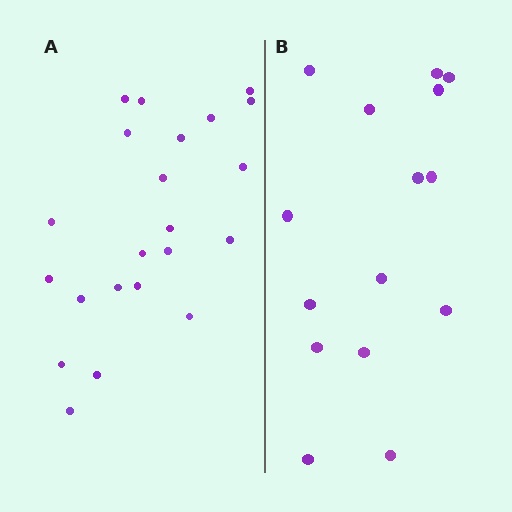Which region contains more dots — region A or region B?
Region A (the left region) has more dots.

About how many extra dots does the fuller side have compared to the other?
Region A has roughly 8 or so more dots than region B.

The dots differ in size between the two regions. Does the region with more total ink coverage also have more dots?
No. Region B has more total ink coverage because its dots are larger, but region A actually contains more individual dots. Total area can be misleading — the number of items is what matters here.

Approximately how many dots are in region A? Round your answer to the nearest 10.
About 20 dots. (The exact count is 22, which rounds to 20.)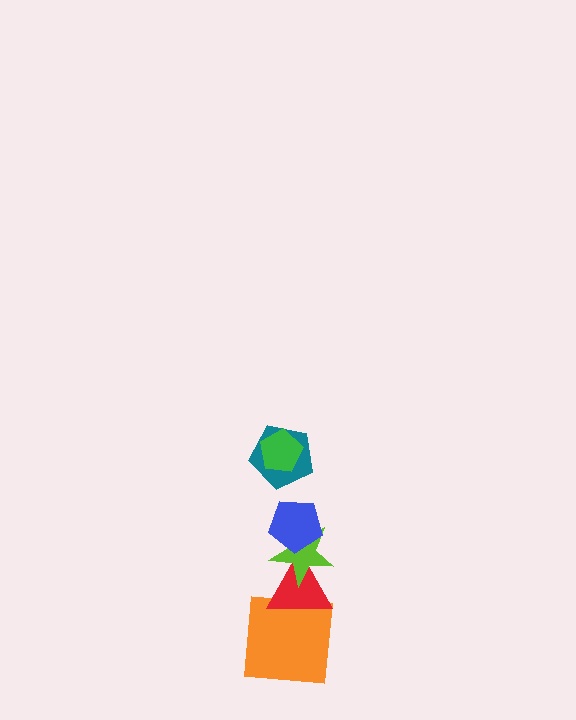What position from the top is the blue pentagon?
The blue pentagon is 3rd from the top.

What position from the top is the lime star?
The lime star is 4th from the top.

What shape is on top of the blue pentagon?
The teal pentagon is on top of the blue pentagon.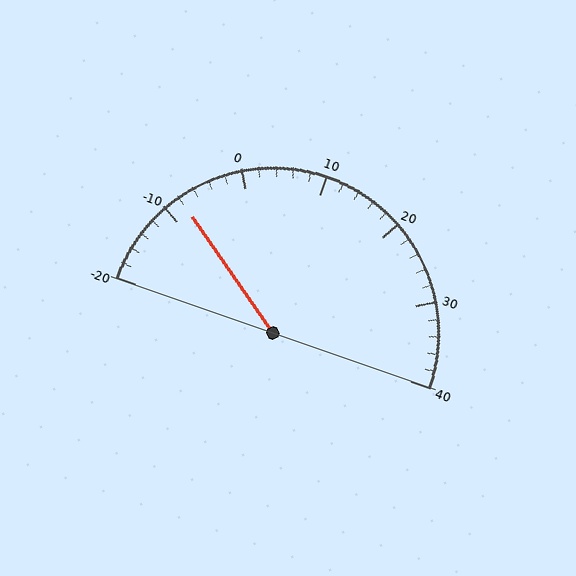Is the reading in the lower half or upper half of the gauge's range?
The reading is in the lower half of the range (-20 to 40).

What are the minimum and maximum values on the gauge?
The gauge ranges from -20 to 40.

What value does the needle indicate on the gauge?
The needle indicates approximately -8.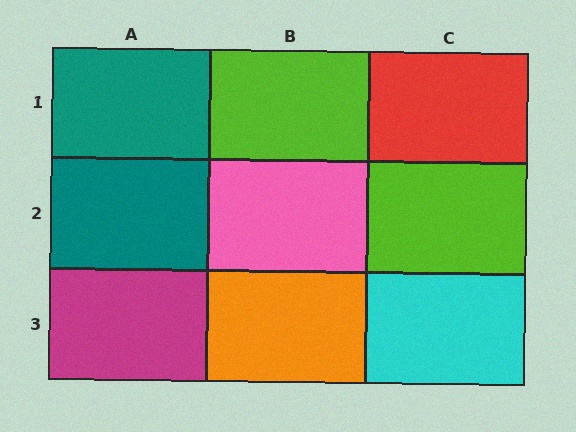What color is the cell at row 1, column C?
Red.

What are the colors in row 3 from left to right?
Magenta, orange, cyan.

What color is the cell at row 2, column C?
Lime.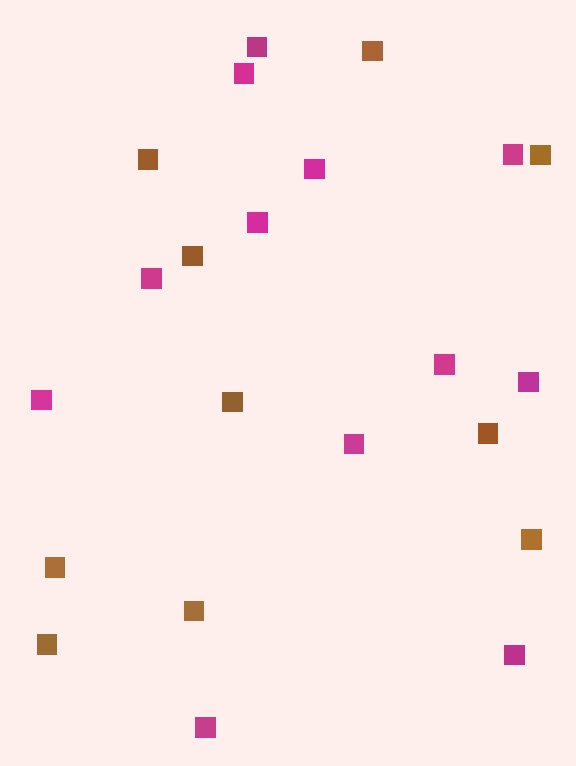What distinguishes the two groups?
There are 2 groups: one group of brown squares (10) and one group of magenta squares (12).